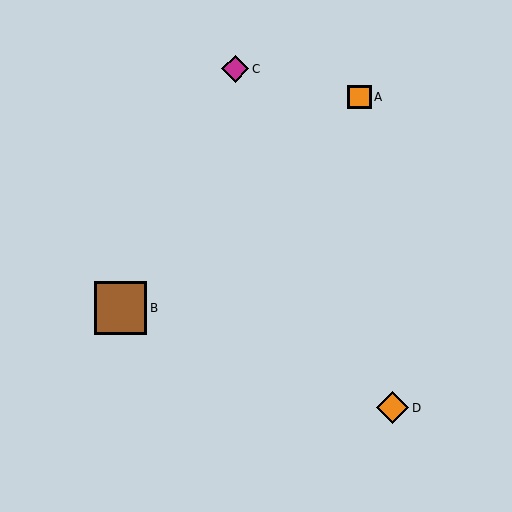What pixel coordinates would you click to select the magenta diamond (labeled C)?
Click at (235, 69) to select the magenta diamond C.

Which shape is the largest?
The brown square (labeled B) is the largest.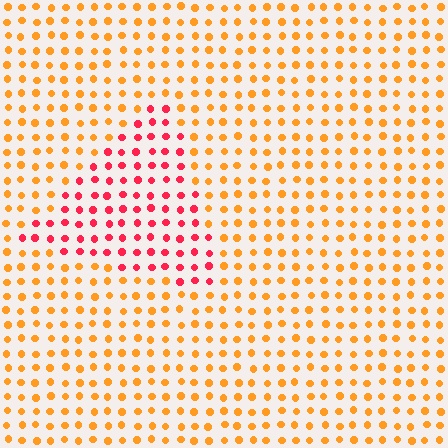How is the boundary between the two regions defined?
The boundary is defined purely by a slight shift in hue (about 45 degrees). Spacing, size, and orientation are identical on both sides.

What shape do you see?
I see a triangle.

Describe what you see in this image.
The image is filled with small orange elements in a uniform arrangement. A triangle-shaped region is visible where the elements are tinted to a slightly different hue, forming a subtle color boundary.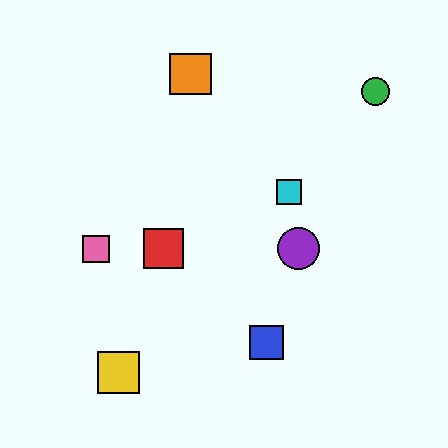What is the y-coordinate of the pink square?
The pink square is at y≈249.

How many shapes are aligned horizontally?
3 shapes (the red square, the purple circle, the pink square) are aligned horizontally.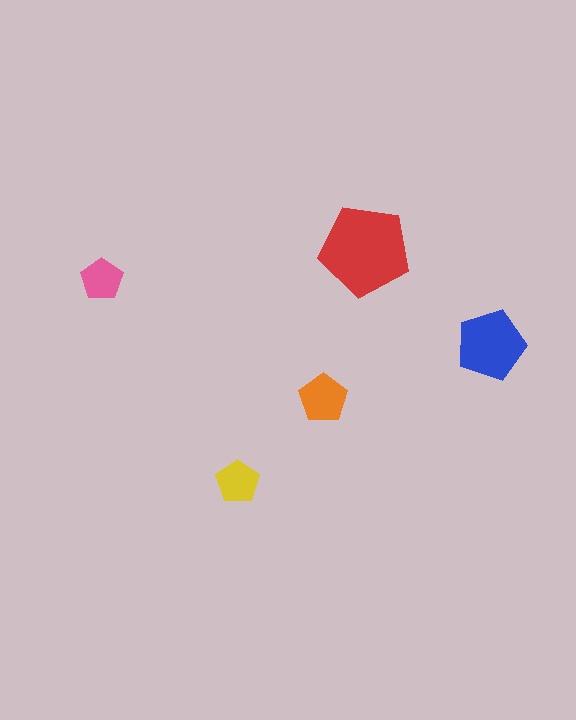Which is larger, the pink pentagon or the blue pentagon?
The blue one.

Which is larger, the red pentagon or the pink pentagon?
The red one.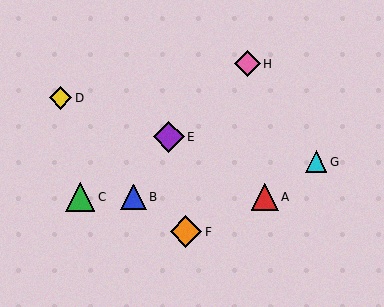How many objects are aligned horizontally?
3 objects (A, B, C) are aligned horizontally.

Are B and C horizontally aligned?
Yes, both are at y≈197.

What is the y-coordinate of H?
Object H is at y≈64.